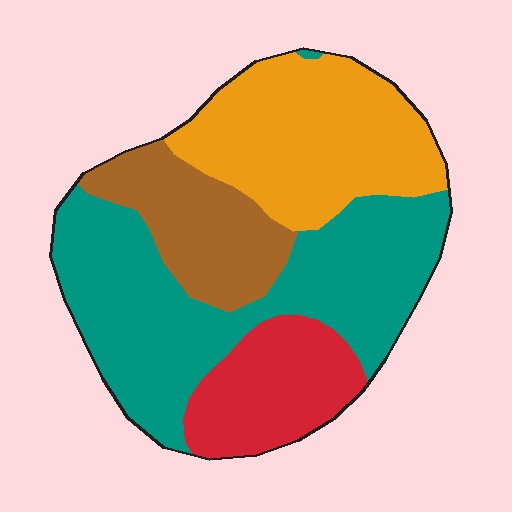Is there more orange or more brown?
Orange.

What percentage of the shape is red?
Red takes up about one sixth (1/6) of the shape.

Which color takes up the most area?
Teal, at roughly 40%.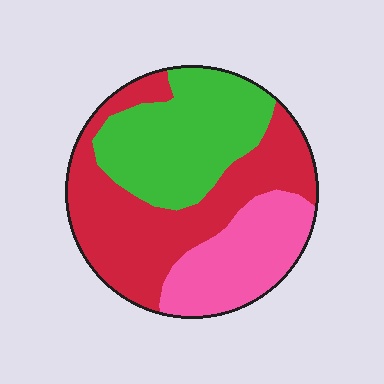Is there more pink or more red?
Red.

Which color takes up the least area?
Pink, at roughly 25%.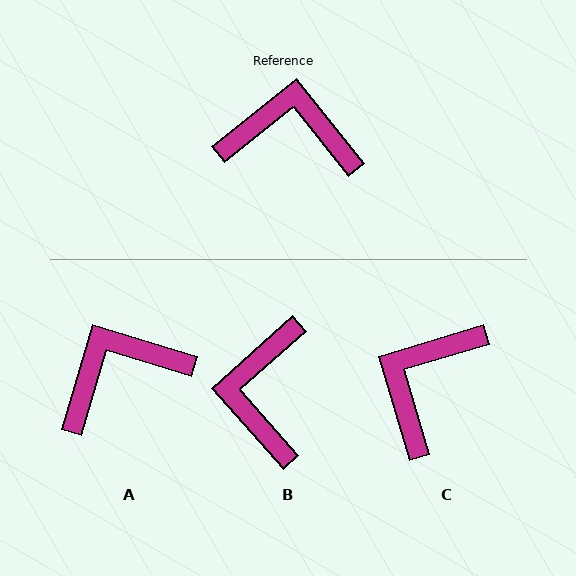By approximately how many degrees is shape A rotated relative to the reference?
Approximately 34 degrees counter-clockwise.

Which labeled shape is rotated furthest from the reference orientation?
B, about 93 degrees away.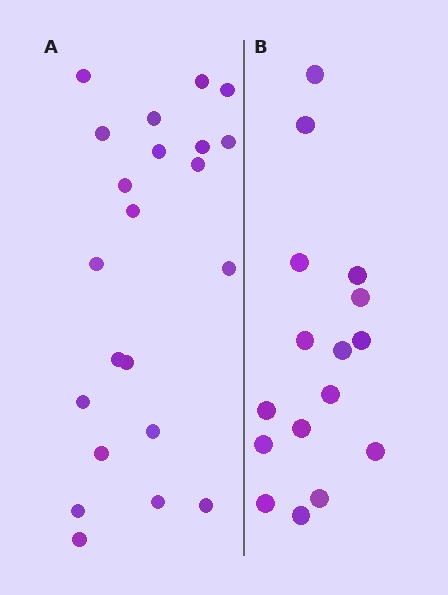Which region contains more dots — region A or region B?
Region A (the left region) has more dots.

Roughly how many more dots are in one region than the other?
Region A has about 6 more dots than region B.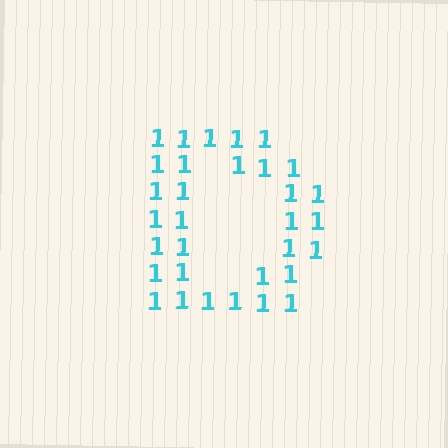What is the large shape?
The large shape is the letter D.